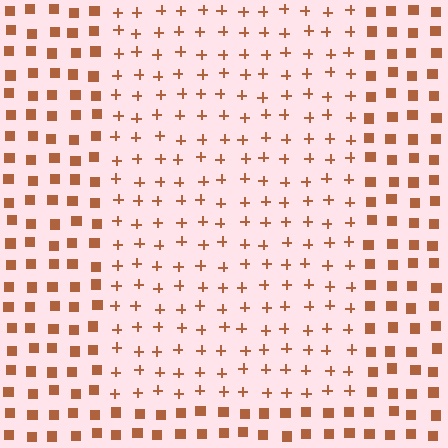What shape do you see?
I see a rectangle.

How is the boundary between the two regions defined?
The boundary is defined by a change in element shape: plus signs inside vs. squares outside. All elements share the same color and spacing.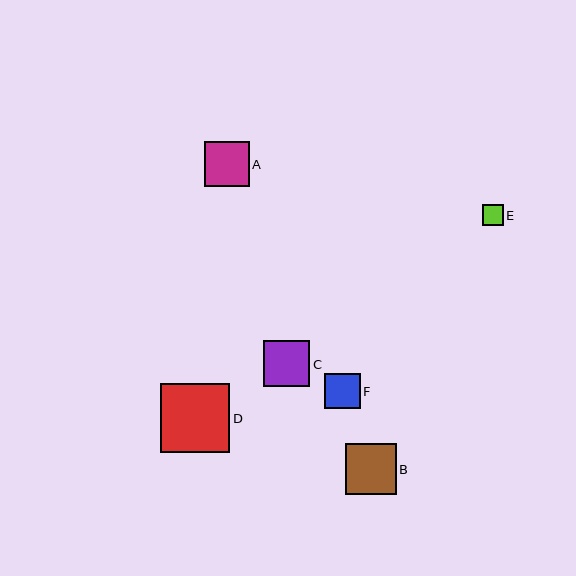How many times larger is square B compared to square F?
Square B is approximately 1.4 times the size of square F.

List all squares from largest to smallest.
From largest to smallest: D, B, C, A, F, E.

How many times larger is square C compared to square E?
Square C is approximately 2.2 times the size of square E.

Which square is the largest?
Square D is the largest with a size of approximately 69 pixels.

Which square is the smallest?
Square E is the smallest with a size of approximately 21 pixels.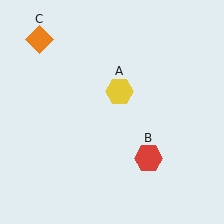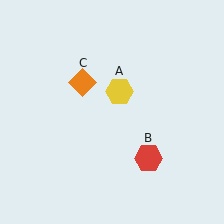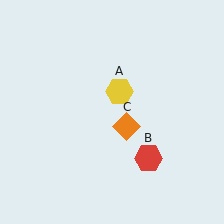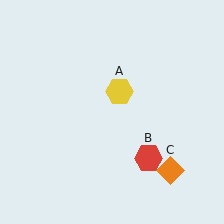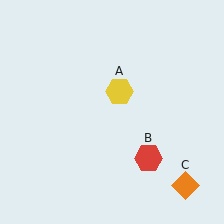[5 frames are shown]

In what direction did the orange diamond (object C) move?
The orange diamond (object C) moved down and to the right.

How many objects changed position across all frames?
1 object changed position: orange diamond (object C).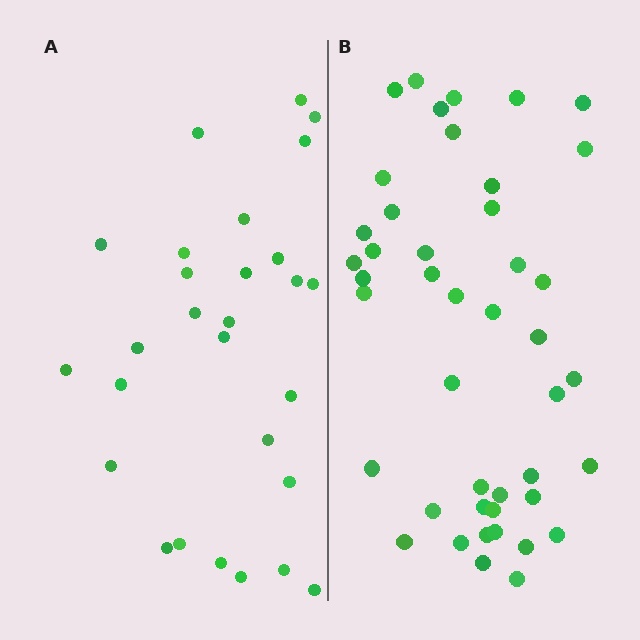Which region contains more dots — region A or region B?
Region B (the right region) has more dots.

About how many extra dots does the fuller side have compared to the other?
Region B has approximately 15 more dots than region A.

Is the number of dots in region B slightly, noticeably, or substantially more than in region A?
Region B has substantially more. The ratio is roughly 1.6 to 1.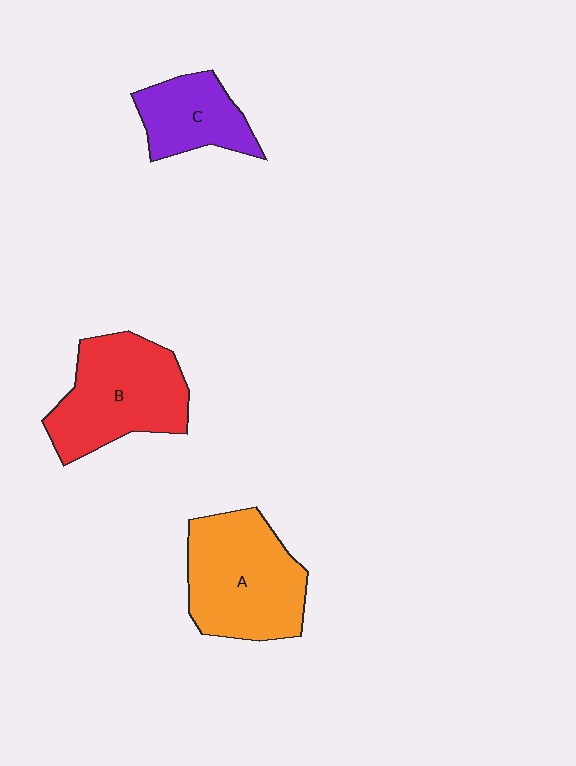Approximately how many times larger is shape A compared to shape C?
Approximately 1.7 times.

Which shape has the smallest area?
Shape C (purple).